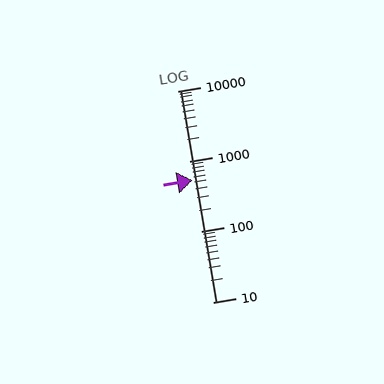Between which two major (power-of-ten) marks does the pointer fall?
The pointer is between 100 and 1000.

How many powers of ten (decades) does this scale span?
The scale spans 3 decades, from 10 to 10000.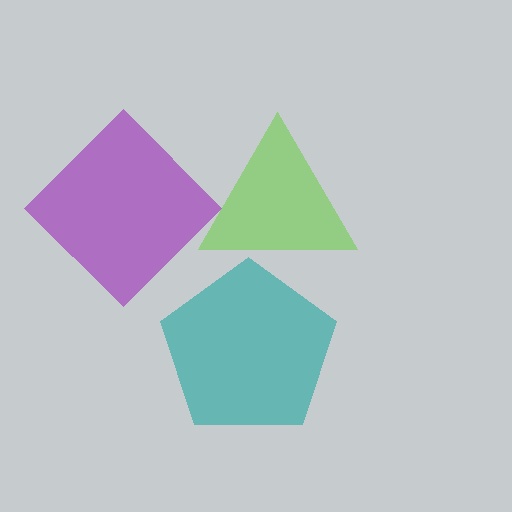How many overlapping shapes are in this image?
There are 3 overlapping shapes in the image.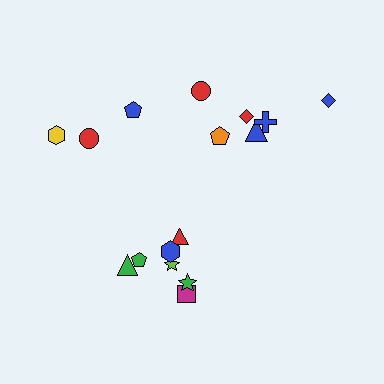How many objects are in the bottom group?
There are 7 objects.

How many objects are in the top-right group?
There are 6 objects.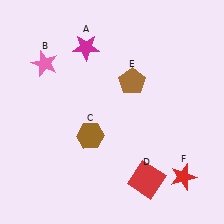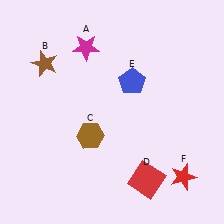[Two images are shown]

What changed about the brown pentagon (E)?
In Image 1, E is brown. In Image 2, it changed to blue.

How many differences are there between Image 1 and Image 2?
There are 2 differences between the two images.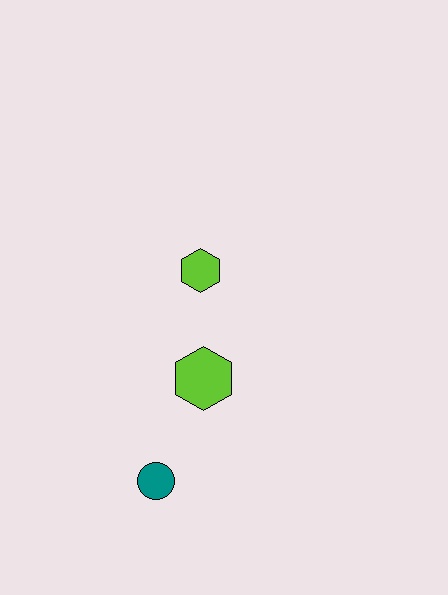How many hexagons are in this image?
There are 2 hexagons.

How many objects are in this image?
There are 3 objects.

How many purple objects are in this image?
There are no purple objects.